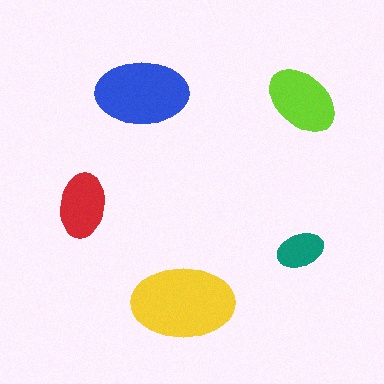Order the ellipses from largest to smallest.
the yellow one, the blue one, the lime one, the red one, the teal one.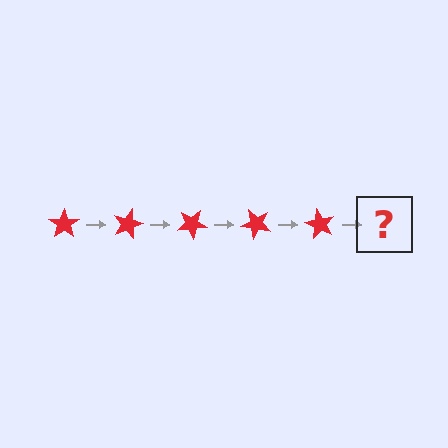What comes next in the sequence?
The next element should be a red star rotated 75 degrees.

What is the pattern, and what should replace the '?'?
The pattern is that the star rotates 15 degrees each step. The '?' should be a red star rotated 75 degrees.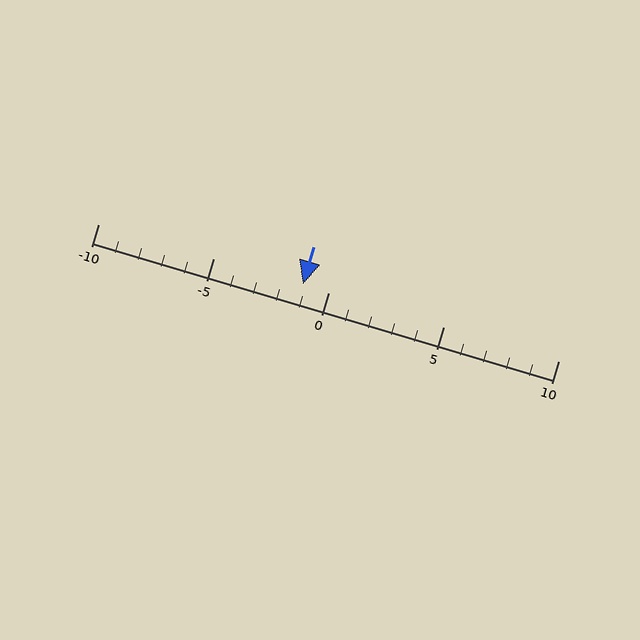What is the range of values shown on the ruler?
The ruler shows values from -10 to 10.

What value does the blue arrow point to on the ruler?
The blue arrow points to approximately -1.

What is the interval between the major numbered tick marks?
The major tick marks are spaced 5 units apart.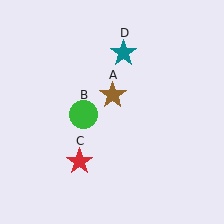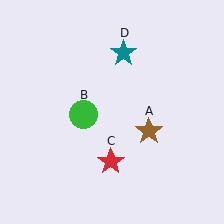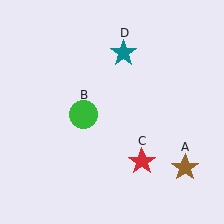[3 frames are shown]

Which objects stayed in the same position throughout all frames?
Green circle (object B) and teal star (object D) remained stationary.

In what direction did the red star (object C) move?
The red star (object C) moved right.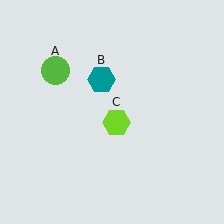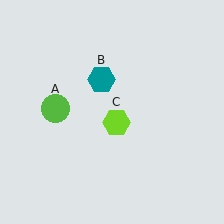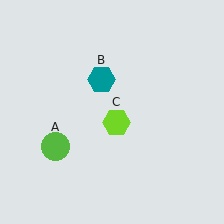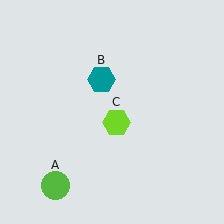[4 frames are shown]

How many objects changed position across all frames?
1 object changed position: lime circle (object A).